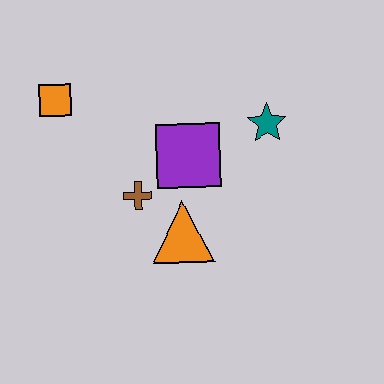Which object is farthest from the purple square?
The orange square is farthest from the purple square.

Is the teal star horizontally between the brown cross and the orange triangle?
No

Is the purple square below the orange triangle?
No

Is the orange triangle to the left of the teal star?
Yes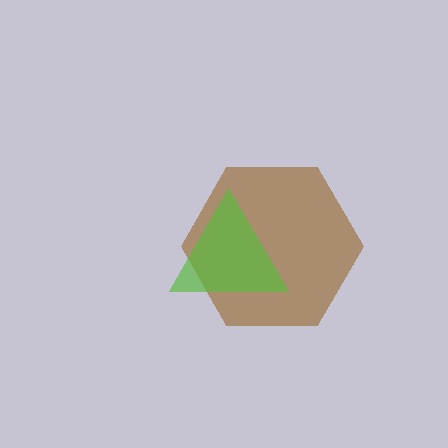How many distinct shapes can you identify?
There are 2 distinct shapes: a brown hexagon, a lime triangle.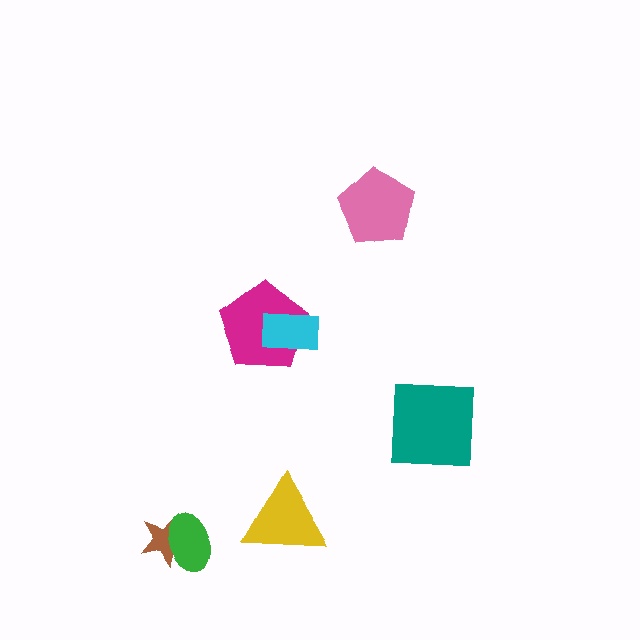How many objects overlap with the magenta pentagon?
1 object overlaps with the magenta pentagon.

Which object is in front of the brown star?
The green ellipse is in front of the brown star.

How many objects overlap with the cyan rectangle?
1 object overlaps with the cyan rectangle.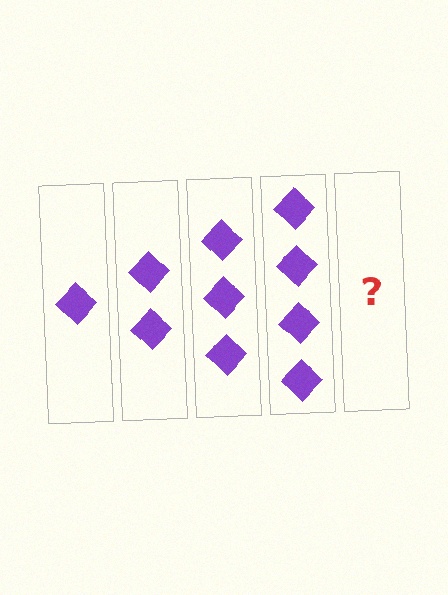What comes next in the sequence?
The next element should be 5 diamonds.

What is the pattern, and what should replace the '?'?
The pattern is that each step adds one more diamond. The '?' should be 5 diamonds.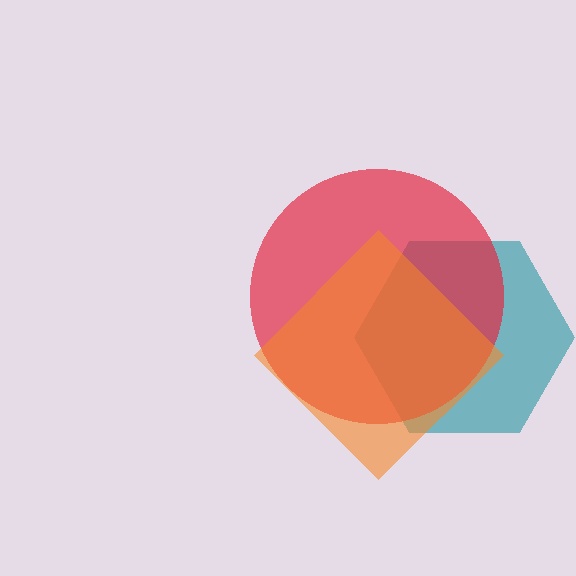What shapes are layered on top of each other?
The layered shapes are: a teal hexagon, a red circle, an orange diamond.